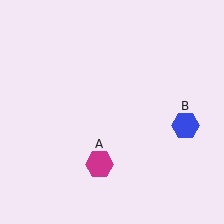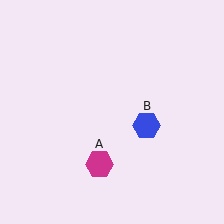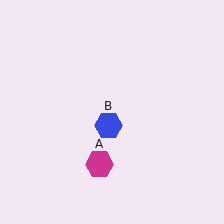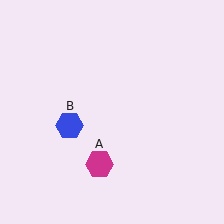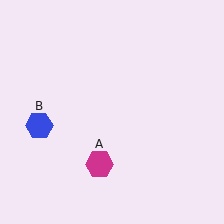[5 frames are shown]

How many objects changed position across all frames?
1 object changed position: blue hexagon (object B).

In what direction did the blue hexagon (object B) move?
The blue hexagon (object B) moved left.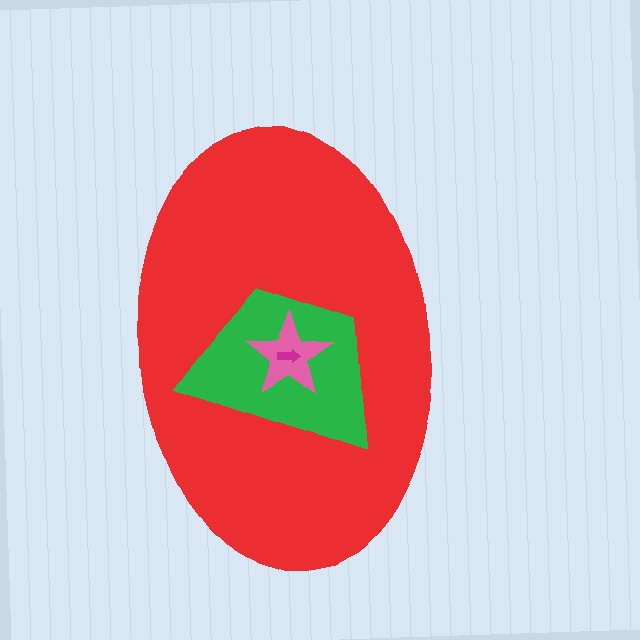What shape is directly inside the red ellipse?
The green trapezoid.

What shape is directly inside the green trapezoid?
The pink star.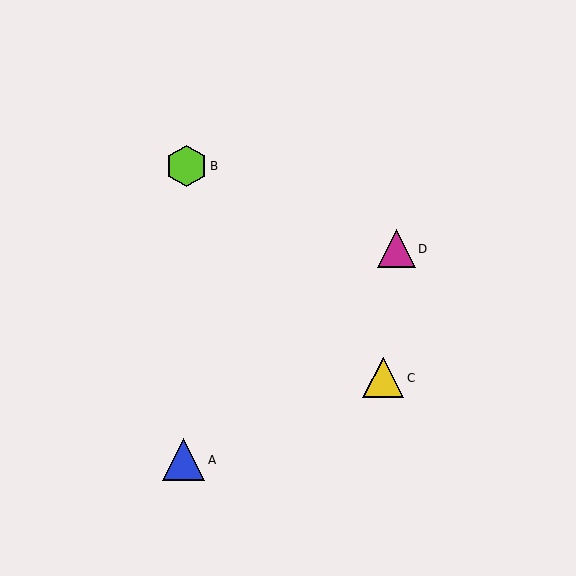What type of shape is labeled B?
Shape B is a lime hexagon.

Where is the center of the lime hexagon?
The center of the lime hexagon is at (186, 166).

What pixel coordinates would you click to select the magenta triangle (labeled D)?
Click at (396, 249) to select the magenta triangle D.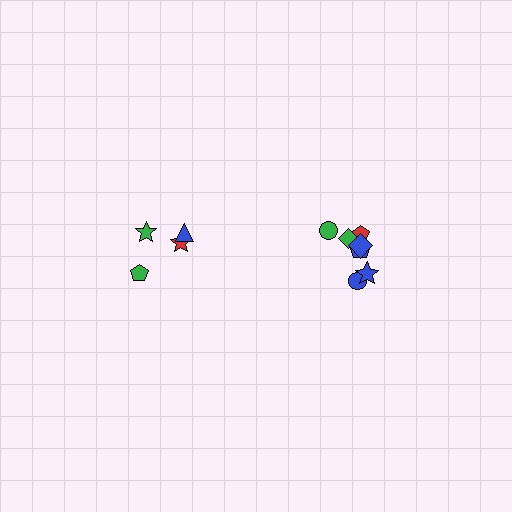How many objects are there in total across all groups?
There are 11 objects.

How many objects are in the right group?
There are 7 objects.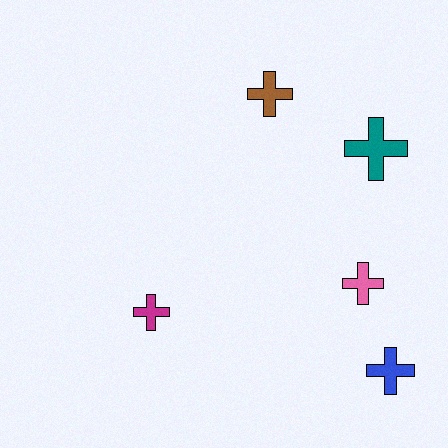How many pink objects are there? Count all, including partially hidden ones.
There is 1 pink object.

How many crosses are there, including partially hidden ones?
There are 5 crosses.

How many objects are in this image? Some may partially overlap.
There are 5 objects.